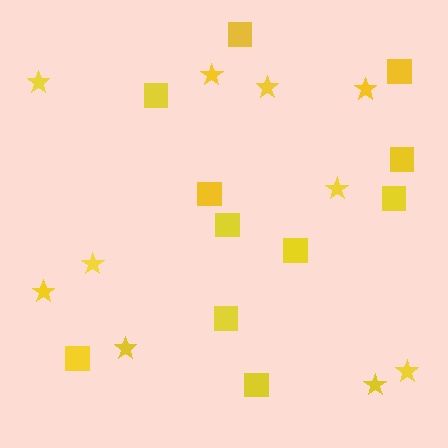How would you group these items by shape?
There are 2 groups: one group of stars (10) and one group of squares (11).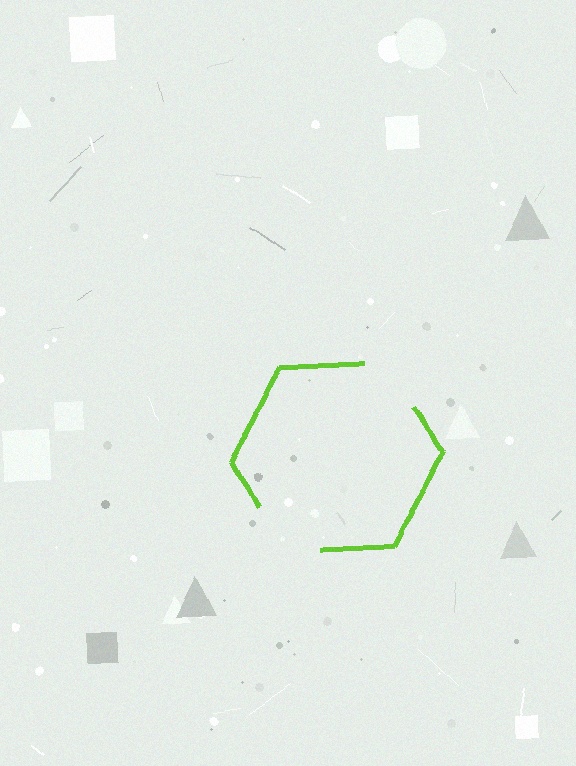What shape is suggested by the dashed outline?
The dashed outline suggests a hexagon.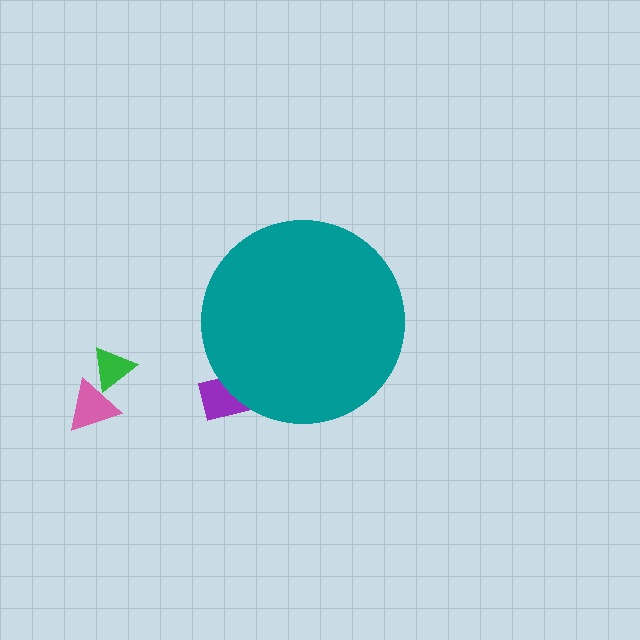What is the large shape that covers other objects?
A teal circle.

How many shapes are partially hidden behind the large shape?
1 shape is partially hidden.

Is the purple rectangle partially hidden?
Yes, the purple rectangle is partially hidden behind the teal circle.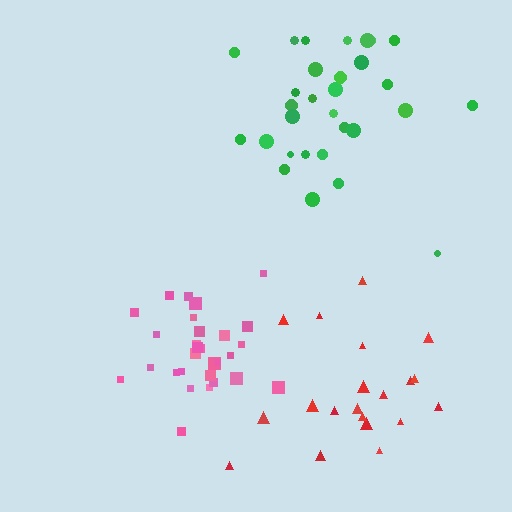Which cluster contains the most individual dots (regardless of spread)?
Green (30).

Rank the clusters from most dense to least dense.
pink, red, green.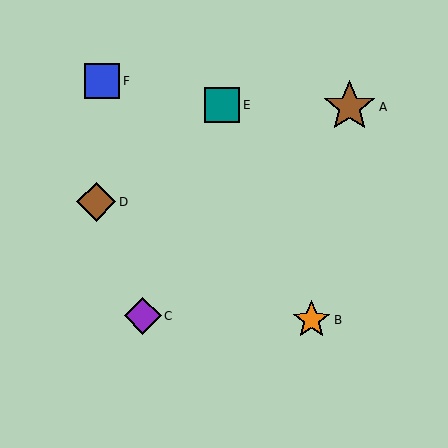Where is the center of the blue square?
The center of the blue square is at (102, 81).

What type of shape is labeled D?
Shape D is a brown diamond.